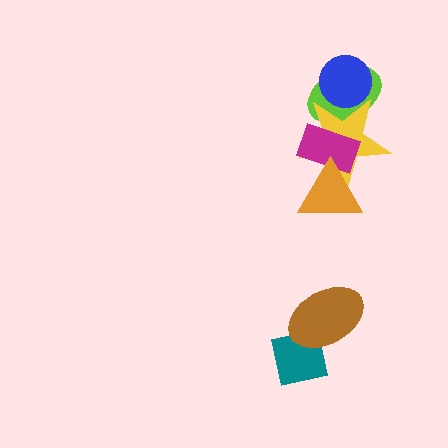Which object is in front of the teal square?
The brown ellipse is in front of the teal square.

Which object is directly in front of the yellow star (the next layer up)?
The magenta rectangle is directly in front of the yellow star.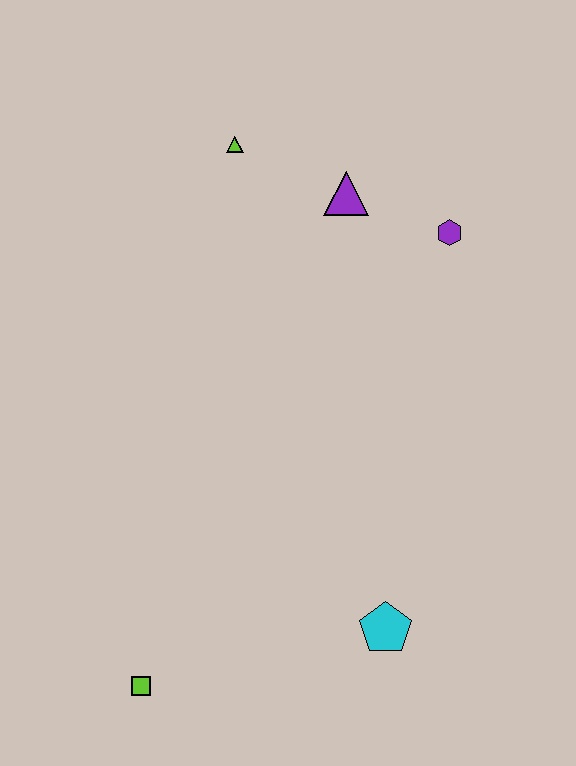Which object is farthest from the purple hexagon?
The lime square is farthest from the purple hexagon.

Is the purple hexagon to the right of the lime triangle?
Yes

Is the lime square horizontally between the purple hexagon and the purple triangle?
No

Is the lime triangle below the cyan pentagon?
No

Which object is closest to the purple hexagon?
The purple triangle is closest to the purple hexagon.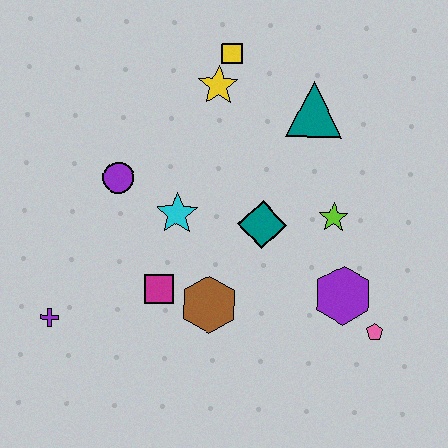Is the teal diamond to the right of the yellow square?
Yes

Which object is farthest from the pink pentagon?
The purple cross is farthest from the pink pentagon.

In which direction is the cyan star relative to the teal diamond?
The cyan star is to the left of the teal diamond.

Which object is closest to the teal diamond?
The lime star is closest to the teal diamond.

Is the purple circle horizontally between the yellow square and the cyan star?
No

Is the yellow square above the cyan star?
Yes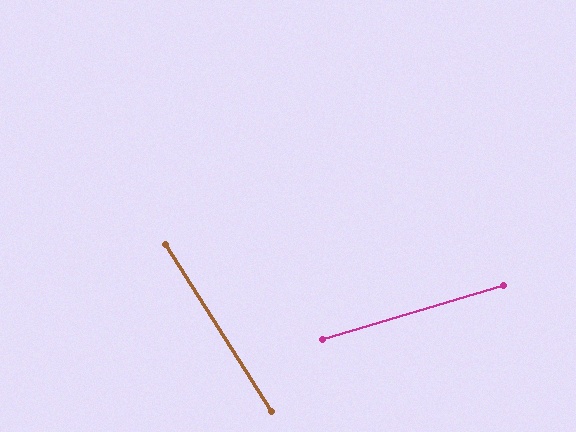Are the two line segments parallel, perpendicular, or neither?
Neither parallel nor perpendicular — they differ by about 74°.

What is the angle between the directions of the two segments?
Approximately 74 degrees.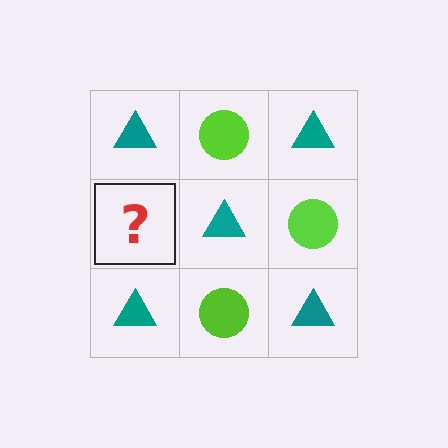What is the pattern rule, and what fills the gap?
The rule is that it alternates teal triangle and lime circle in a checkerboard pattern. The gap should be filled with a lime circle.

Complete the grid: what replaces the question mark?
The question mark should be replaced with a lime circle.